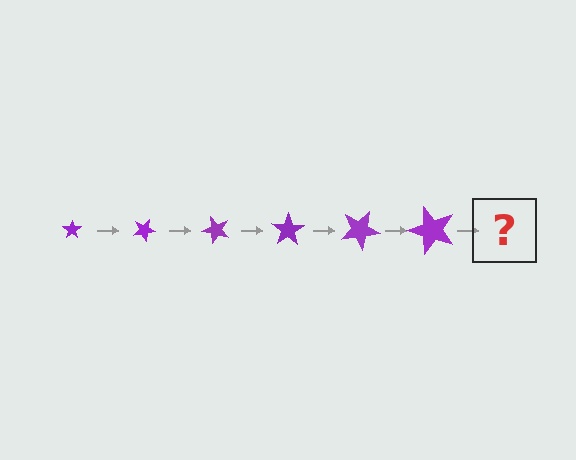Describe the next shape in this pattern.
It should be a star, larger than the previous one and rotated 150 degrees from the start.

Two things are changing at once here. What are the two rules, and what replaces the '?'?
The two rules are that the star grows larger each step and it rotates 25 degrees each step. The '?' should be a star, larger than the previous one and rotated 150 degrees from the start.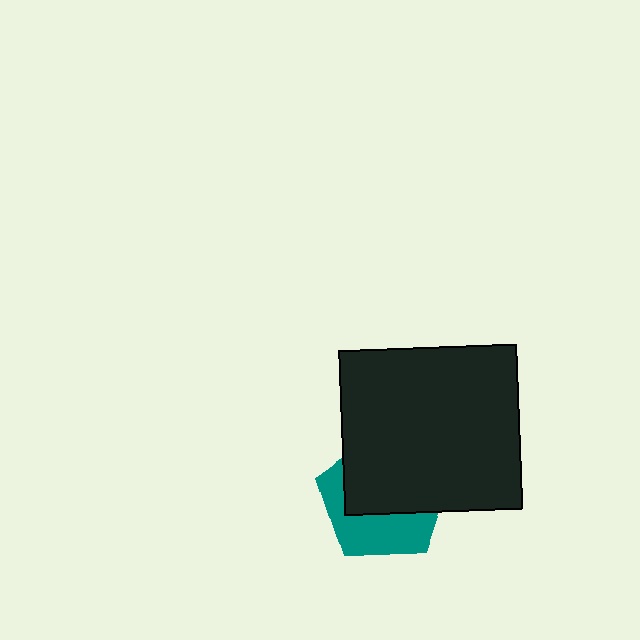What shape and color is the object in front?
The object in front is a black rectangle.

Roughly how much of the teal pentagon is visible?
A small part of it is visible (roughly 42%).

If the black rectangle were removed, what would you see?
You would see the complete teal pentagon.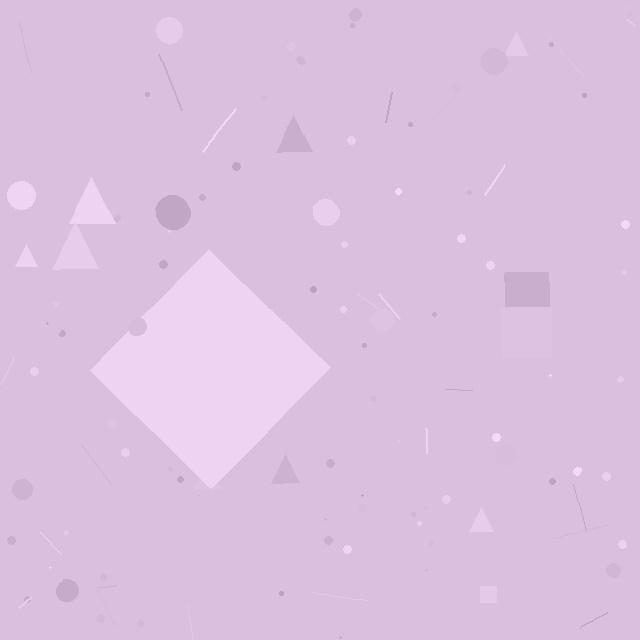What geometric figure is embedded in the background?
A diamond is embedded in the background.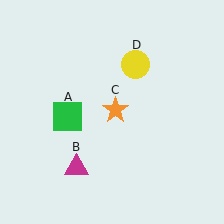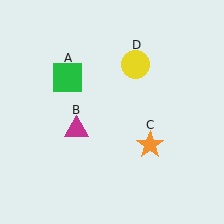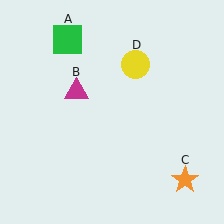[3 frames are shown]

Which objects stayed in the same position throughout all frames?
Yellow circle (object D) remained stationary.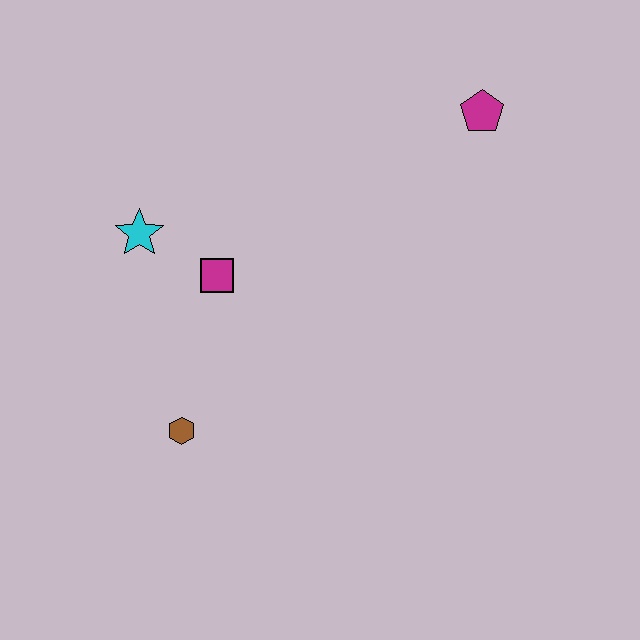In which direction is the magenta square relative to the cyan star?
The magenta square is to the right of the cyan star.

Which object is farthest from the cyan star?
The magenta pentagon is farthest from the cyan star.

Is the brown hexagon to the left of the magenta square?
Yes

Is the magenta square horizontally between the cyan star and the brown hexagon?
No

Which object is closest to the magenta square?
The cyan star is closest to the magenta square.